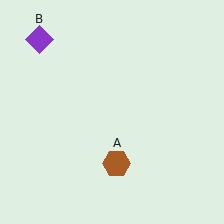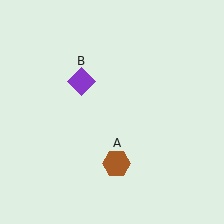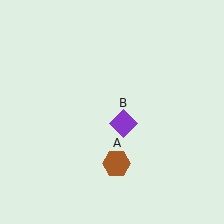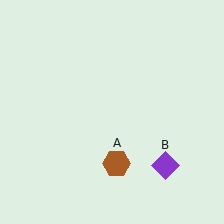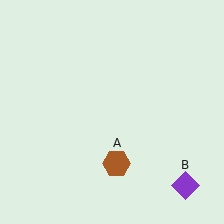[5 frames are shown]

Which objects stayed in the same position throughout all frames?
Brown hexagon (object A) remained stationary.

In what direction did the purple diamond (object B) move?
The purple diamond (object B) moved down and to the right.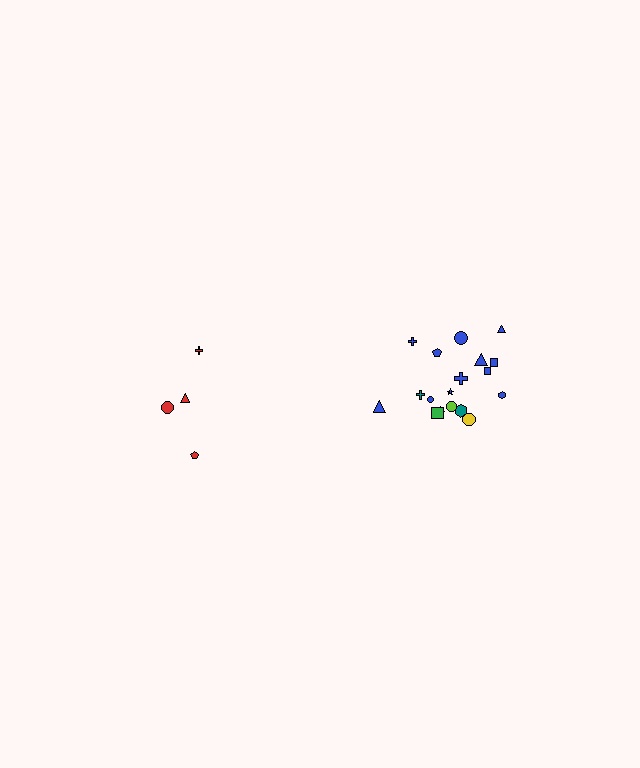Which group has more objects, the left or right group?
The right group.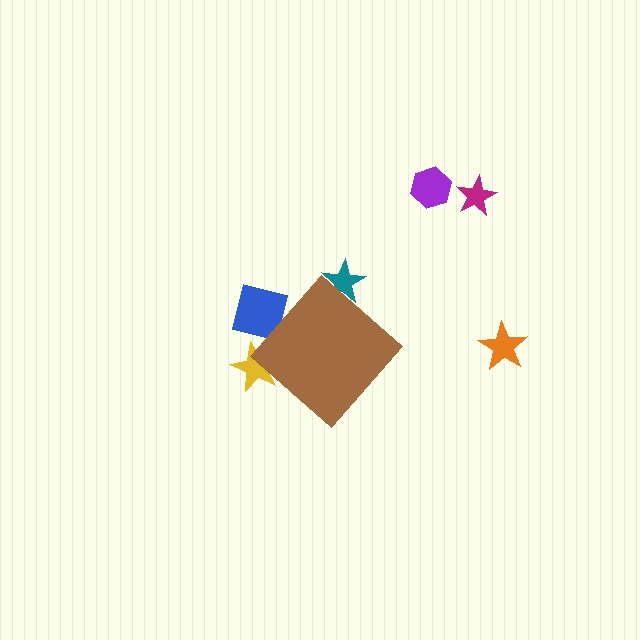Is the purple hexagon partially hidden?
No, the purple hexagon is fully visible.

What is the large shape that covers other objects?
A brown diamond.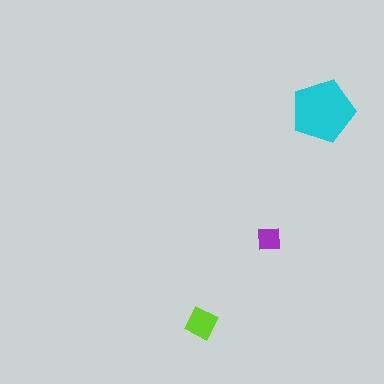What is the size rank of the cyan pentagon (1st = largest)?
1st.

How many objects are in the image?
There are 3 objects in the image.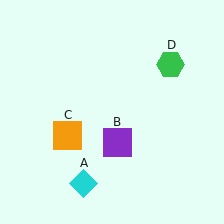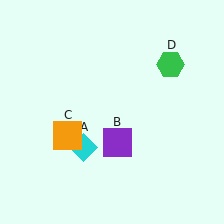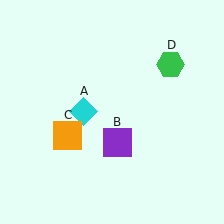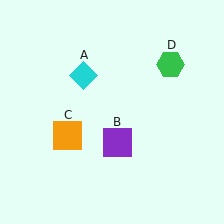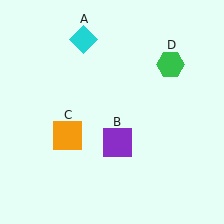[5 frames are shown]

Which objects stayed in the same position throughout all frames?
Purple square (object B) and orange square (object C) and green hexagon (object D) remained stationary.